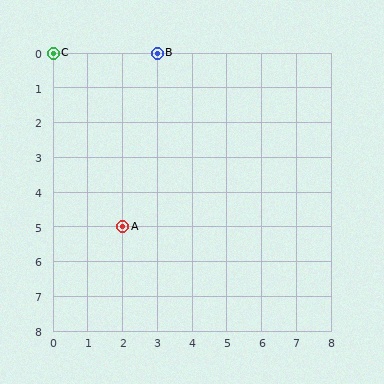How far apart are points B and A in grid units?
Points B and A are 1 column and 5 rows apart (about 5.1 grid units diagonally).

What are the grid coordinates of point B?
Point B is at grid coordinates (3, 0).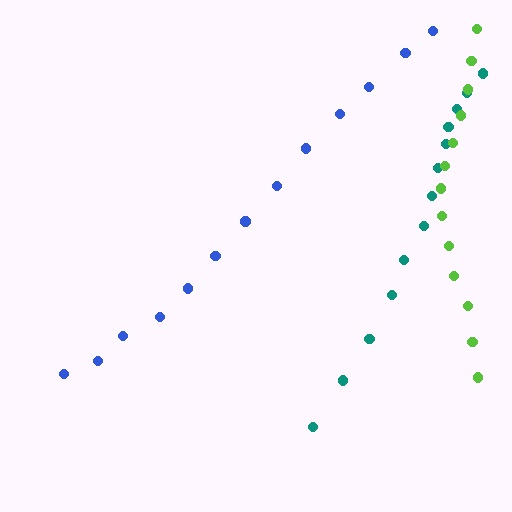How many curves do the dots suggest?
There are 3 distinct paths.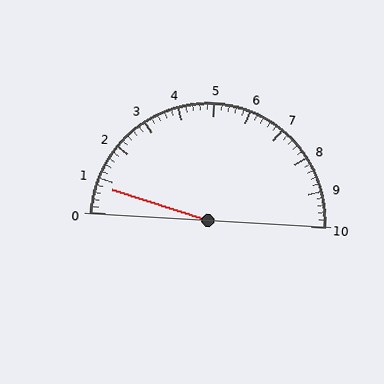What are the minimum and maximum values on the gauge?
The gauge ranges from 0 to 10.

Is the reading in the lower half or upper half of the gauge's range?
The reading is in the lower half of the range (0 to 10).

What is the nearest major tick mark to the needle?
The nearest major tick mark is 1.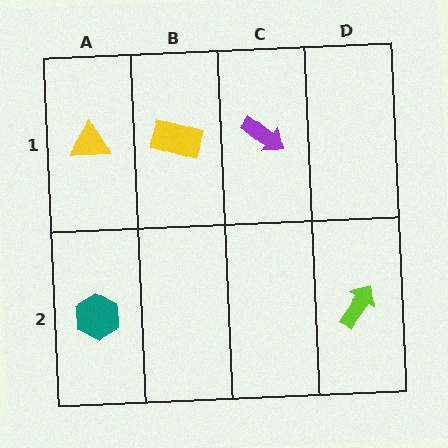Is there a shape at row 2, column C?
No, that cell is empty.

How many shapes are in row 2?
2 shapes.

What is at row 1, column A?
A yellow triangle.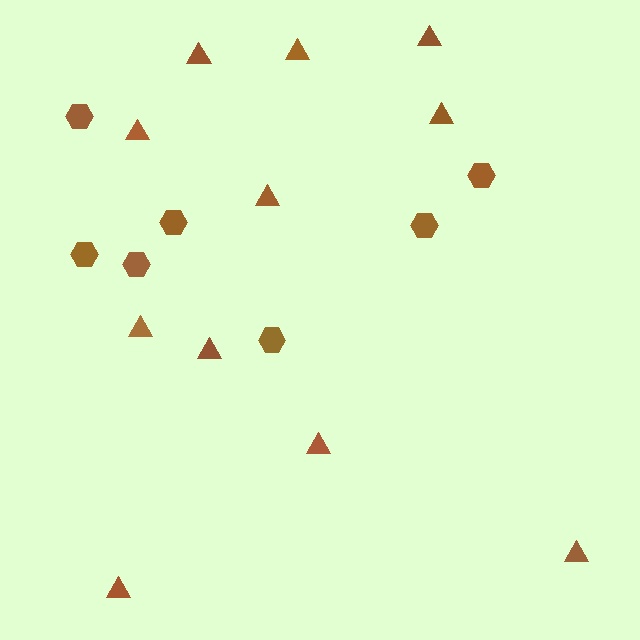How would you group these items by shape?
There are 2 groups: one group of hexagons (7) and one group of triangles (11).